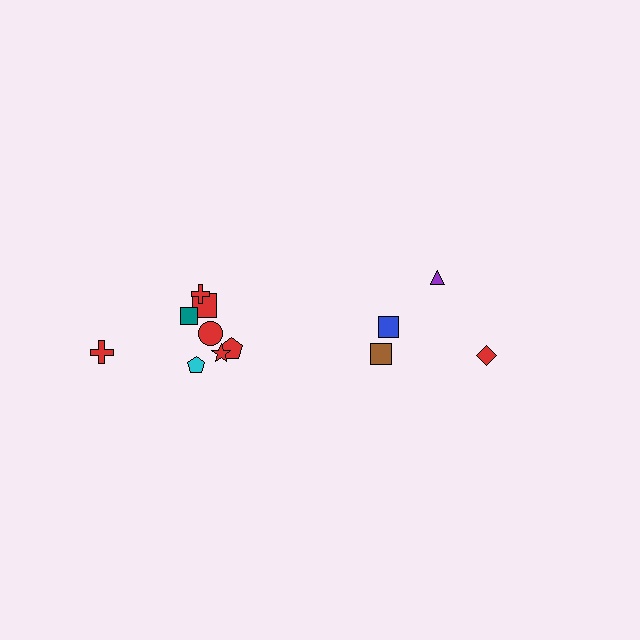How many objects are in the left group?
There are 8 objects.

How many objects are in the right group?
There are 4 objects.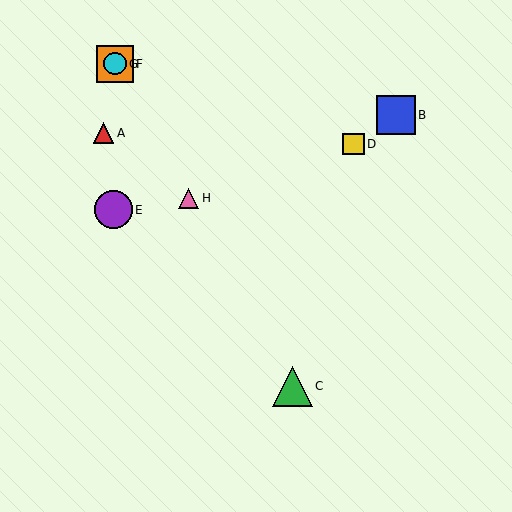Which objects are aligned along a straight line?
Objects C, F, G, H are aligned along a straight line.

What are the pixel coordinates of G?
Object G is at (115, 64).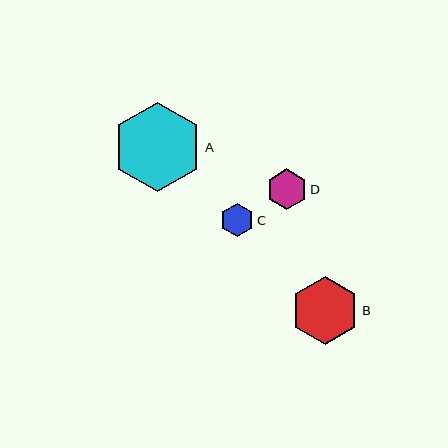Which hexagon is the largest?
Hexagon A is the largest with a size of approximately 89 pixels.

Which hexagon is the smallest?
Hexagon C is the smallest with a size of approximately 33 pixels.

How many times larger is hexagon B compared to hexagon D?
Hexagon B is approximately 1.7 times the size of hexagon D.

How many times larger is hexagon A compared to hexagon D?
Hexagon A is approximately 2.2 times the size of hexagon D.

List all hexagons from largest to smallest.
From largest to smallest: A, B, D, C.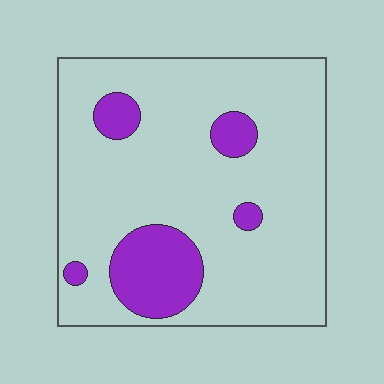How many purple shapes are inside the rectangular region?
5.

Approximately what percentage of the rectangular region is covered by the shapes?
Approximately 15%.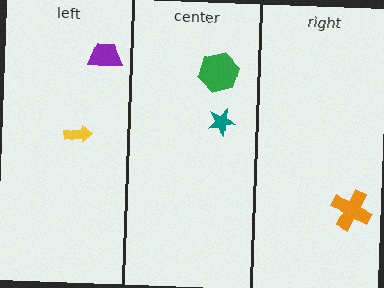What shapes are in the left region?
The purple trapezoid, the yellow arrow.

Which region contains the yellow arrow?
The left region.